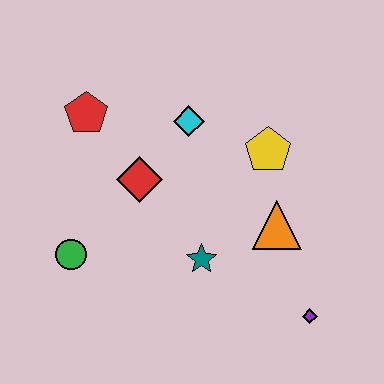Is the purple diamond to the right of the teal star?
Yes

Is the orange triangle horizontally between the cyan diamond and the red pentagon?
No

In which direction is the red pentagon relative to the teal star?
The red pentagon is above the teal star.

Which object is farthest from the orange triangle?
The red pentagon is farthest from the orange triangle.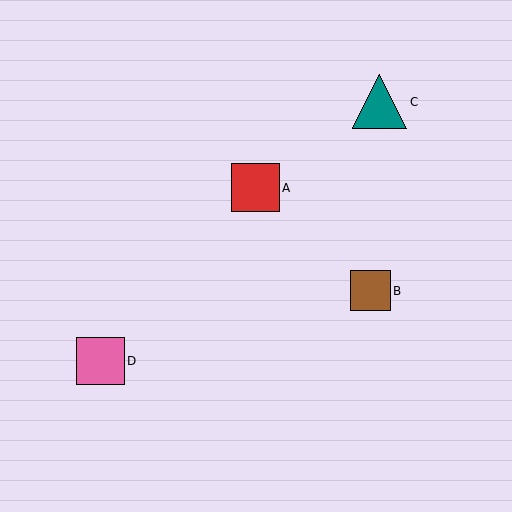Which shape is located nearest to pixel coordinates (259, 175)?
The red square (labeled A) at (255, 188) is nearest to that location.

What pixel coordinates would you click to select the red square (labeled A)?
Click at (255, 188) to select the red square A.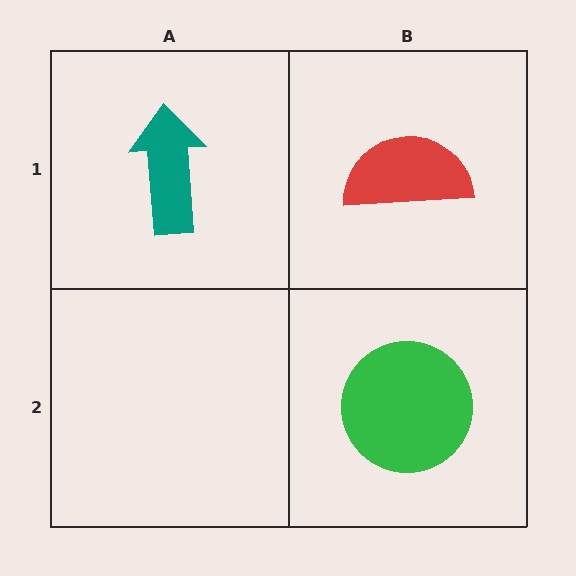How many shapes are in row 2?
1 shape.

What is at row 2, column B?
A green circle.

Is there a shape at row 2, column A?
No, that cell is empty.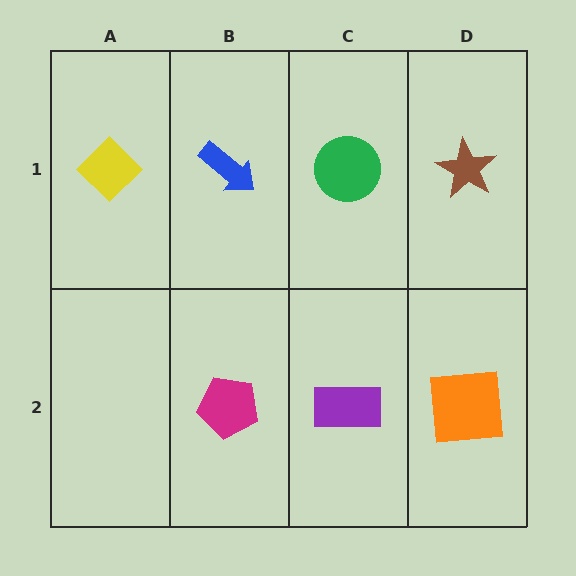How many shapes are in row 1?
4 shapes.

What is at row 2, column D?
An orange square.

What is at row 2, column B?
A magenta pentagon.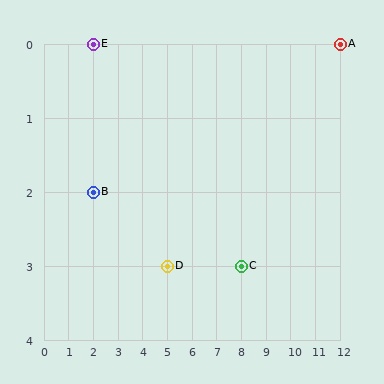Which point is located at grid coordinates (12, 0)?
Point A is at (12, 0).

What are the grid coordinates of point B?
Point B is at grid coordinates (2, 2).